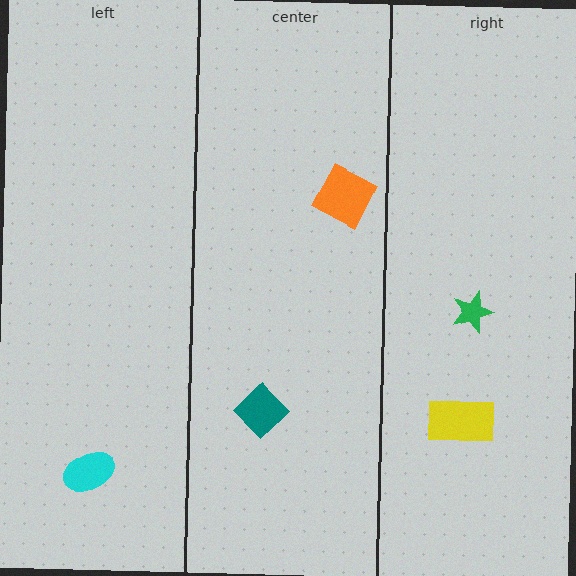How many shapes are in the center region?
2.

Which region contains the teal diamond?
The center region.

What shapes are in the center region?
The teal diamond, the orange square.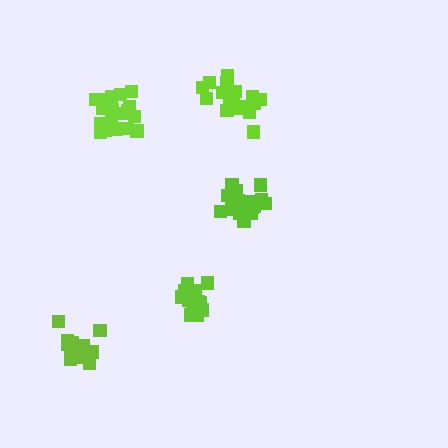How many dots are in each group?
Group 1: 13 dots, Group 2: 18 dots, Group 3: 13 dots, Group 4: 18 dots, Group 5: 19 dots (81 total).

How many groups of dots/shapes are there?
There are 5 groups.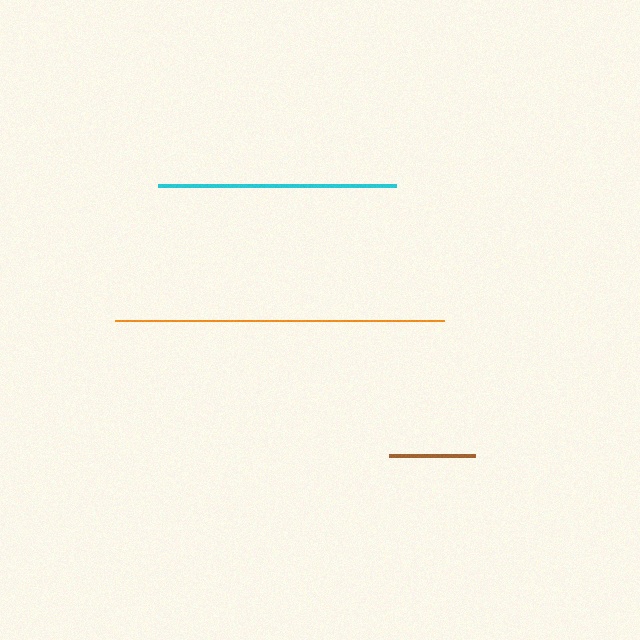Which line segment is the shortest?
The brown line is the shortest at approximately 87 pixels.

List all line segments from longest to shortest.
From longest to shortest: orange, cyan, brown.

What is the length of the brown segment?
The brown segment is approximately 87 pixels long.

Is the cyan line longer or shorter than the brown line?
The cyan line is longer than the brown line.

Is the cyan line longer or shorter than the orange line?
The orange line is longer than the cyan line.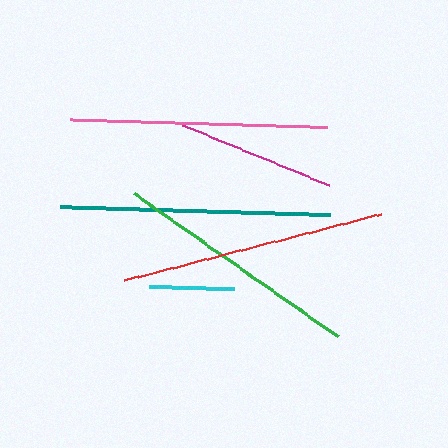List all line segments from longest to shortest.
From longest to shortest: teal, red, pink, green, magenta, cyan.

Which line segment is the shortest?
The cyan line is the shortest at approximately 85 pixels.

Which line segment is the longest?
The teal line is the longest at approximately 271 pixels.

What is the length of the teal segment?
The teal segment is approximately 271 pixels long.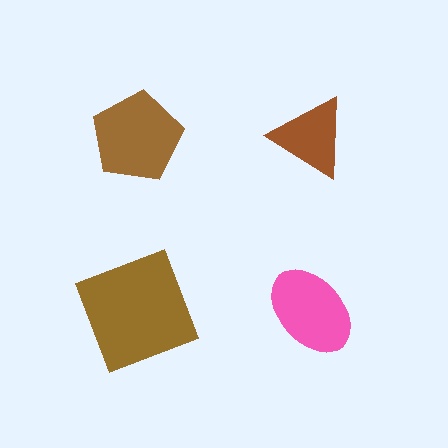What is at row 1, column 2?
A brown triangle.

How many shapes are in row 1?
2 shapes.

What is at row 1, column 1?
A brown pentagon.